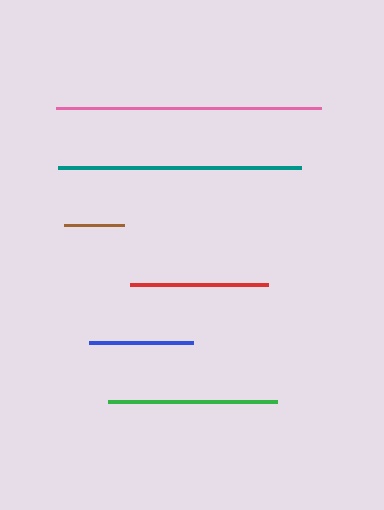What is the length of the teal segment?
The teal segment is approximately 243 pixels long.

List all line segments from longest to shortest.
From longest to shortest: pink, teal, green, red, blue, brown.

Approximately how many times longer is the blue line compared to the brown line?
The blue line is approximately 1.7 times the length of the brown line.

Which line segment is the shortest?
The brown line is the shortest at approximately 60 pixels.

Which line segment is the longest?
The pink line is the longest at approximately 265 pixels.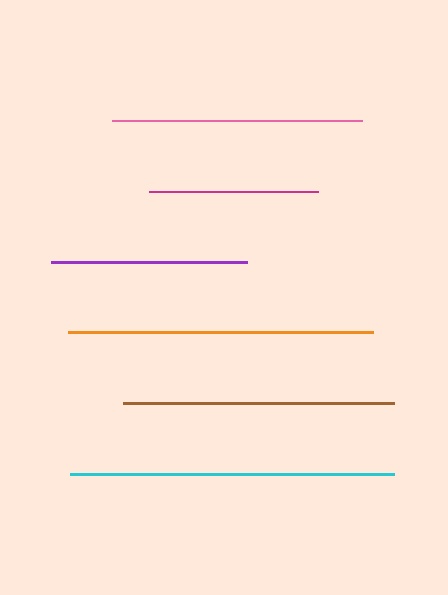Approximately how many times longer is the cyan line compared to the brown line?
The cyan line is approximately 1.2 times the length of the brown line.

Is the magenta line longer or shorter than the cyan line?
The cyan line is longer than the magenta line.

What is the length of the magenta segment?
The magenta segment is approximately 169 pixels long.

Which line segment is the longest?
The cyan line is the longest at approximately 325 pixels.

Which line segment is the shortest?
The magenta line is the shortest at approximately 169 pixels.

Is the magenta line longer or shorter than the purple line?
The purple line is longer than the magenta line.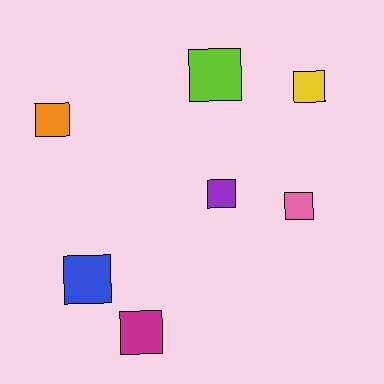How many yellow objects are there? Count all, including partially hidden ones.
There is 1 yellow object.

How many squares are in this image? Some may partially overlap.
There are 7 squares.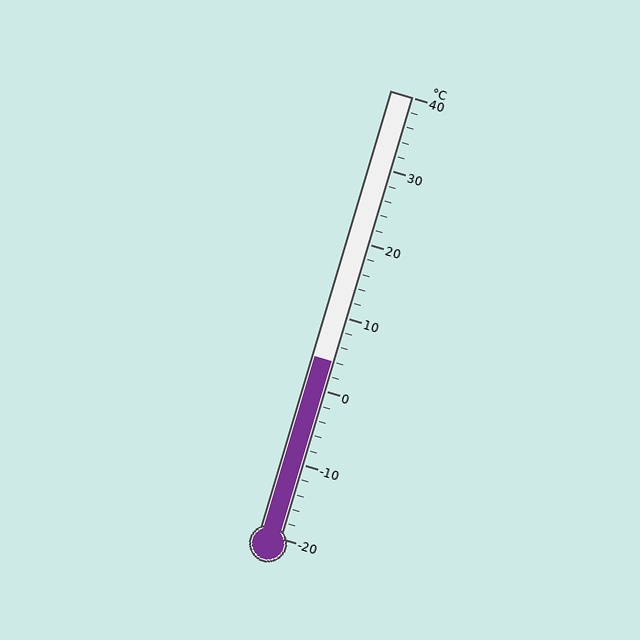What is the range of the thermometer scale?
The thermometer scale ranges from -20°C to 40°C.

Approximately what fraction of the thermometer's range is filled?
The thermometer is filled to approximately 40% of its range.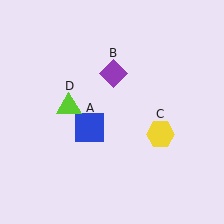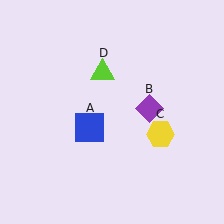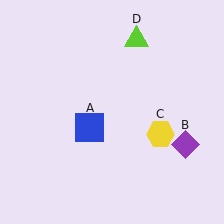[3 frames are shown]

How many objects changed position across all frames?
2 objects changed position: purple diamond (object B), lime triangle (object D).